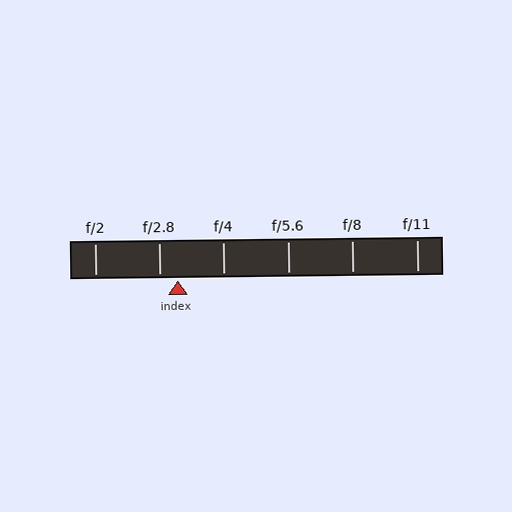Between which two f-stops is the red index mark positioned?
The index mark is between f/2.8 and f/4.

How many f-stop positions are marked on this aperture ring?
There are 6 f-stop positions marked.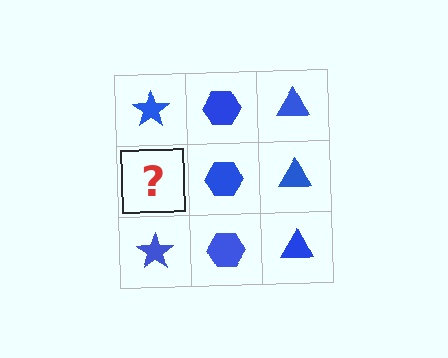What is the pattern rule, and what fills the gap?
The rule is that each column has a consistent shape. The gap should be filled with a blue star.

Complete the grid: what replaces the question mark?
The question mark should be replaced with a blue star.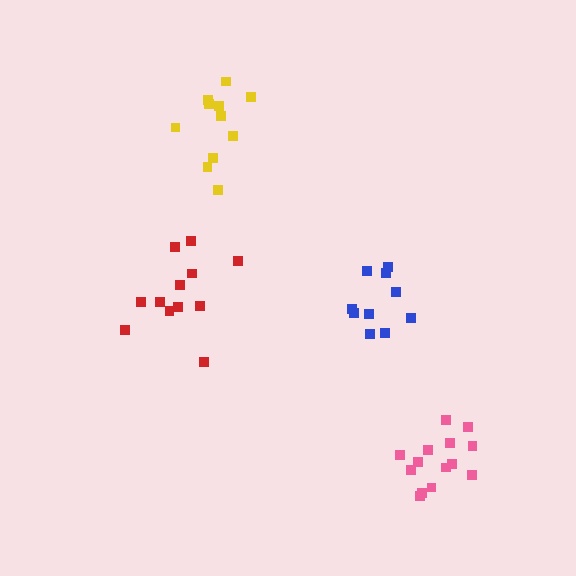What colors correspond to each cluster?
The clusters are colored: red, pink, blue, yellow.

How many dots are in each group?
Group 1: 12 dots, Group 2: 14 dots, Group 3: 10 dots, Group 4: 11 dots (47 total).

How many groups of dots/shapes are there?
There are 4 groups.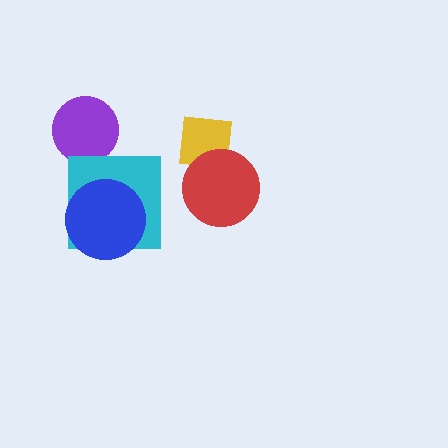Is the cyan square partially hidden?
Yes, it is partially covered by another shape.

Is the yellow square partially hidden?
Yes, it is partially covered by another shape.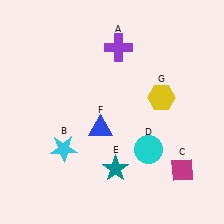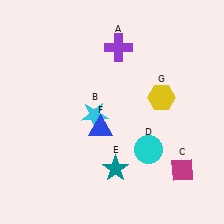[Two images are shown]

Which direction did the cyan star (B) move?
The cyan star (B) moved up.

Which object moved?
The cyan star (B) moved up.